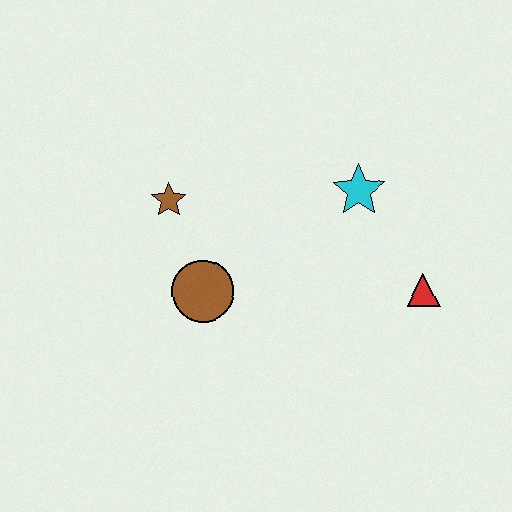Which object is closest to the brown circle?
The brown star is closest to the brown circle.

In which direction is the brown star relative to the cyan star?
The brown star is to the left of the cyan star.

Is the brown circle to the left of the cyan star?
Yes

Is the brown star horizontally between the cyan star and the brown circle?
No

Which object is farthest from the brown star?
The red triangle is farthest from the brown star.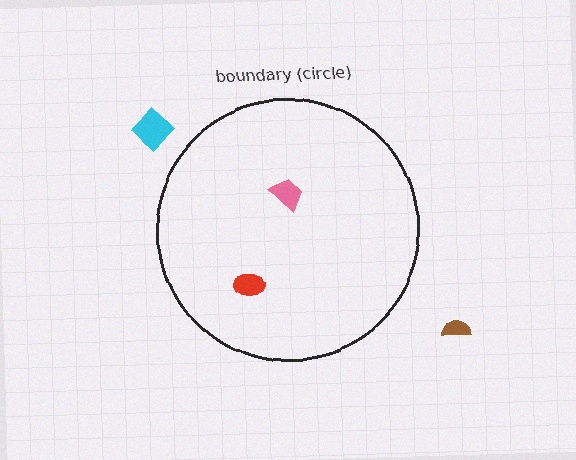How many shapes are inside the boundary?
2 inside, 2 outside.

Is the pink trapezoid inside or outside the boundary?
Inside.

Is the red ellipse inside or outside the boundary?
Inside.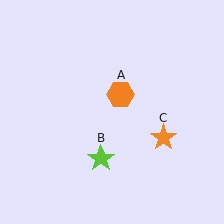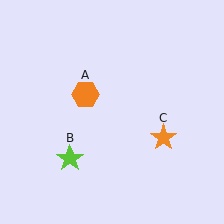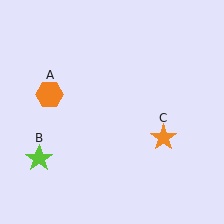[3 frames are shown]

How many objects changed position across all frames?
2 objects changed position: orange hexagon (object A), lime star (object B).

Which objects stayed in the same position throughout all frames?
Orange star (object C) remained stationary.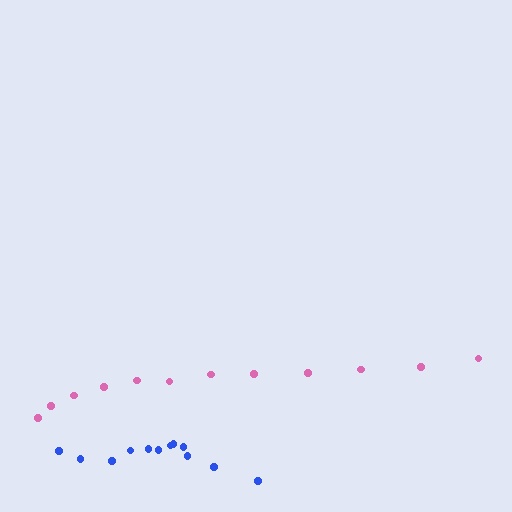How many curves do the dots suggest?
There are 2 distinct paths.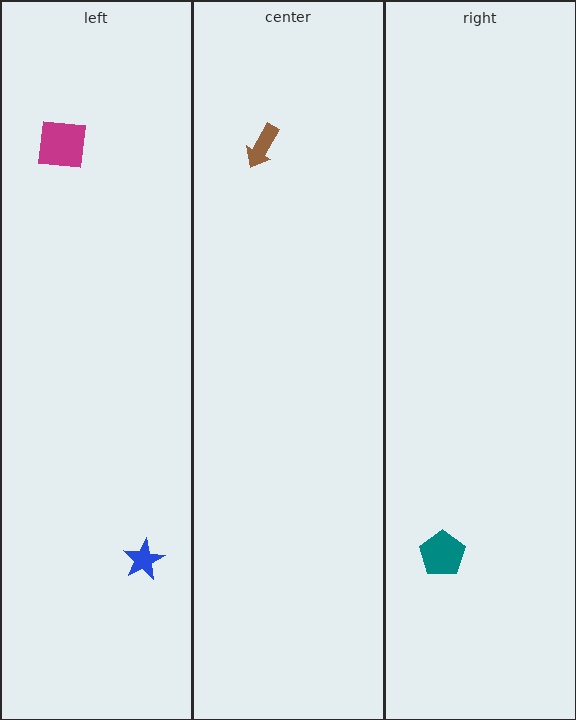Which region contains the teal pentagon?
The right region.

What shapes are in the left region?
The blue star, the magenta square.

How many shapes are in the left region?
2.